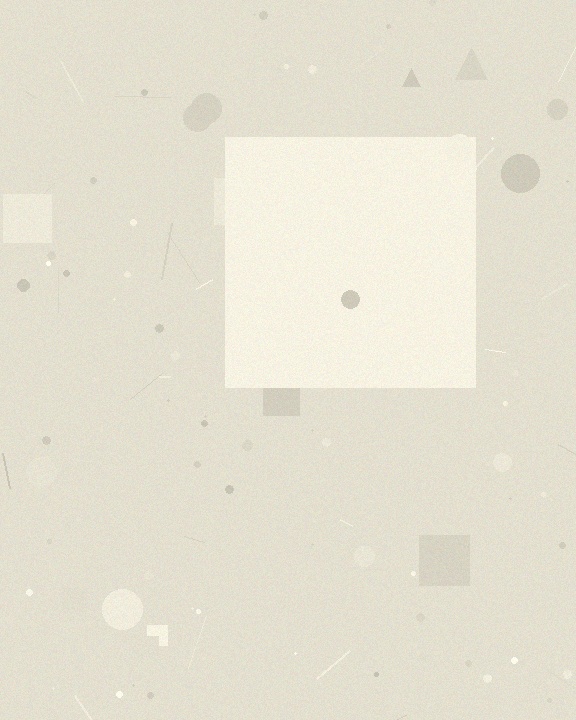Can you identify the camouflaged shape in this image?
The camouflaged shape is a square.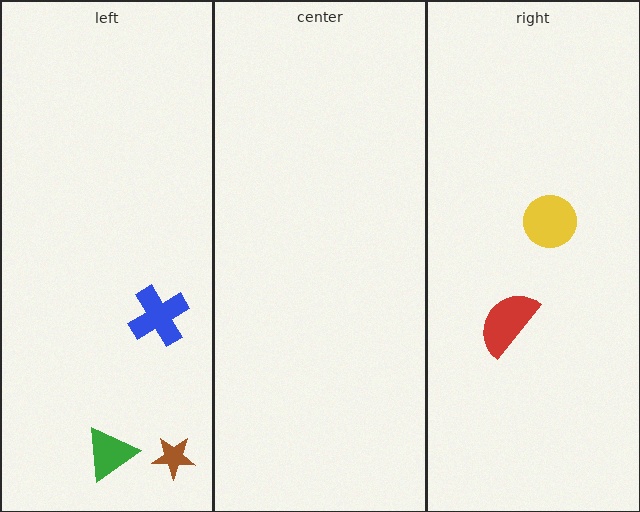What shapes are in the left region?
The blue cross, the brown star, the green triangle.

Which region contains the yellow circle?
The right region.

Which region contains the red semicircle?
The right region.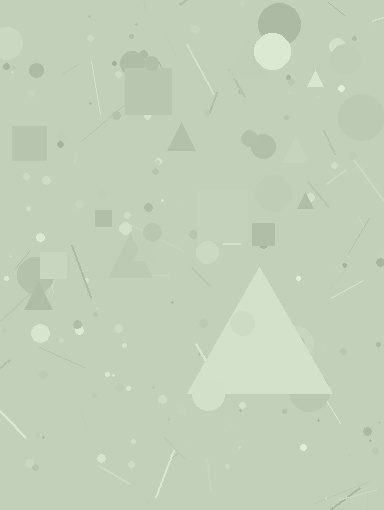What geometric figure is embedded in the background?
A triangle is embedded in the background.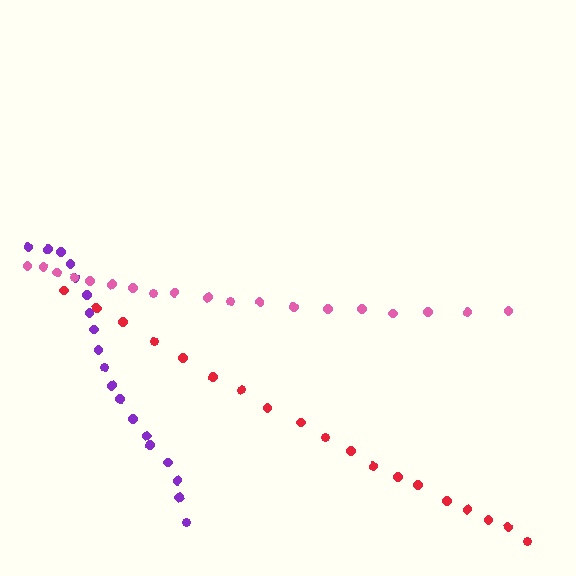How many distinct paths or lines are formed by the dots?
There are 3 distinct paths.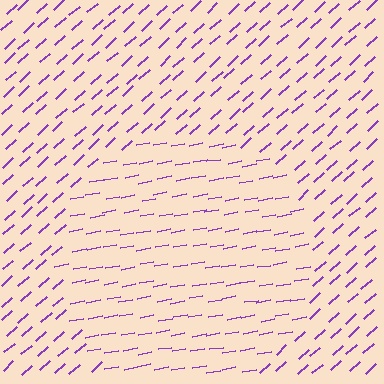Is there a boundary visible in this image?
Yes, there is a texture boundary formed by a change in line orientation.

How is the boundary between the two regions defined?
The boundary is defined purely by a change in line orientation (approximately 32 degrees difference). All lines are the same color and thickness.